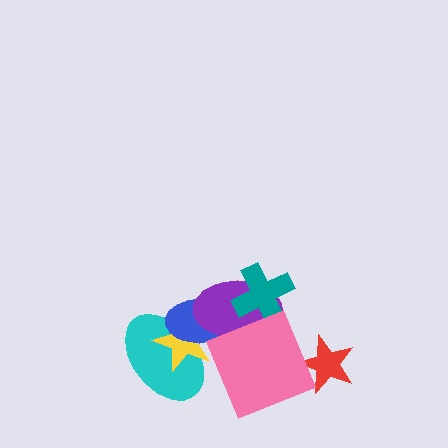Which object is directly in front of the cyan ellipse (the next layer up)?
The yellow star is directly in front of the cyan ellipse.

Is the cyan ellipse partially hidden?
Yes, it is partially covered by another shape.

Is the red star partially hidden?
No, no other shape covers it.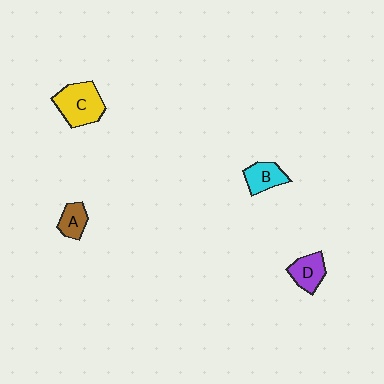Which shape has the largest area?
Shape C (yellow).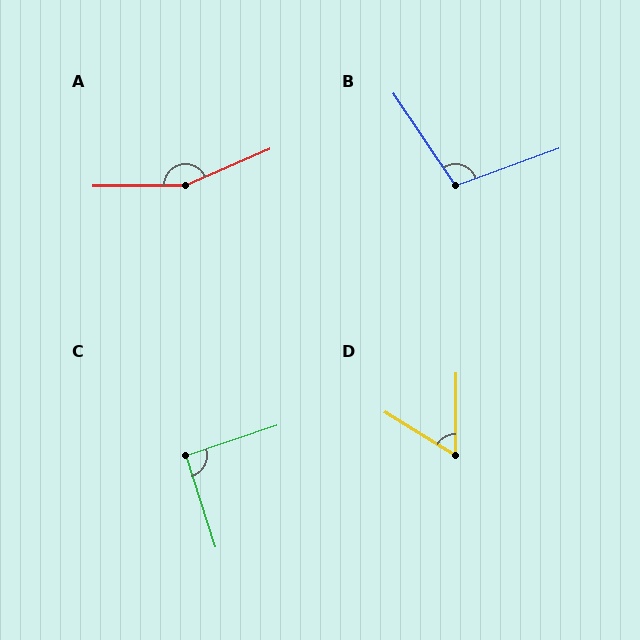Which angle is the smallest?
D, at approximately 59 degrees.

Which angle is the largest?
A, at approximately 157 degrees.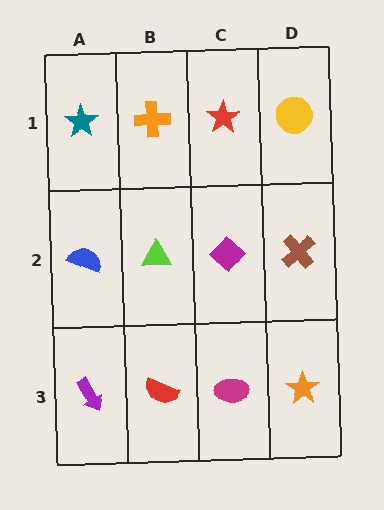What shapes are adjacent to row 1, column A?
A blue semicircle (row 2, column A), an orange cross (row 1, column B).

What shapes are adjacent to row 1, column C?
A magenta diamond (row 2, column C), an orange cross (row 1, column B), a yellow circle (row 1, column D).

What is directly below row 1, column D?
A brown cross.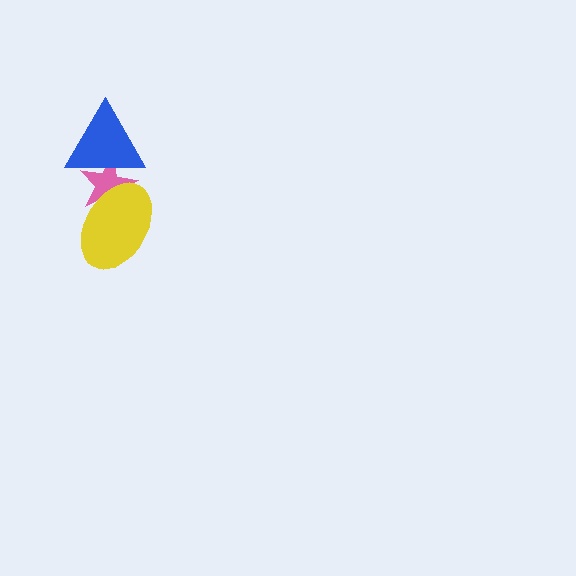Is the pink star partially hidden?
Yes, it is partially covered by another shape.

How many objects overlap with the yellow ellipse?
2 objects overlap with the yellow ellipse.